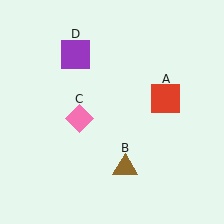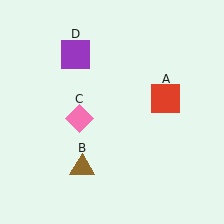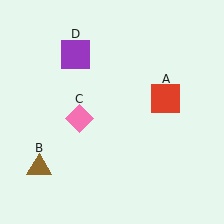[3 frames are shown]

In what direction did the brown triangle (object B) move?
The brown triangle (object B) moved left.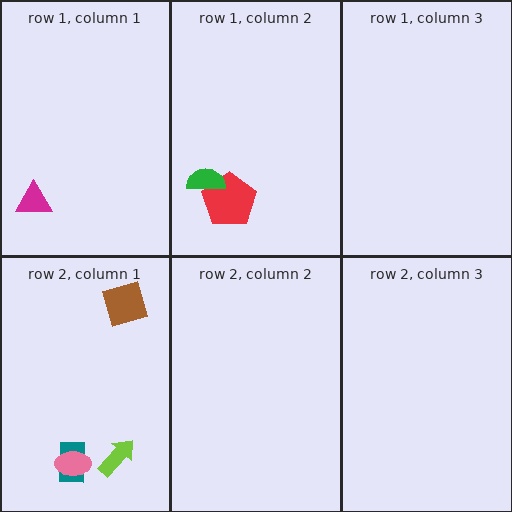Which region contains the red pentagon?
The row 1, column 2 region.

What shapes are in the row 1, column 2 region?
The red pentagon, the green semicircle.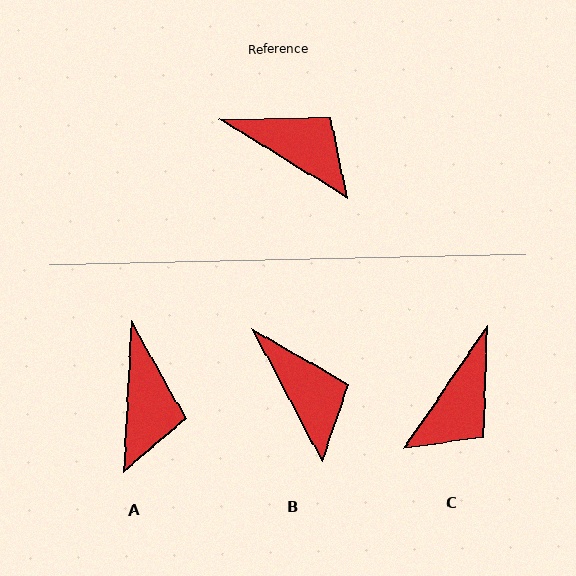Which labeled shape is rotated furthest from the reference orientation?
C, about 93 degrees away.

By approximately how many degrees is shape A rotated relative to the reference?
Approximately 61 degrees clockwise.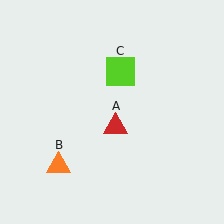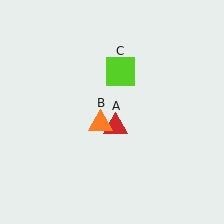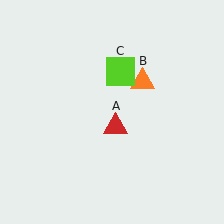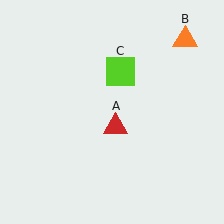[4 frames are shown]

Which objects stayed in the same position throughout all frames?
Red triangle (object A) and lime square (object C) remained stationary.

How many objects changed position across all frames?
1 object changed position: orange triangle (object B).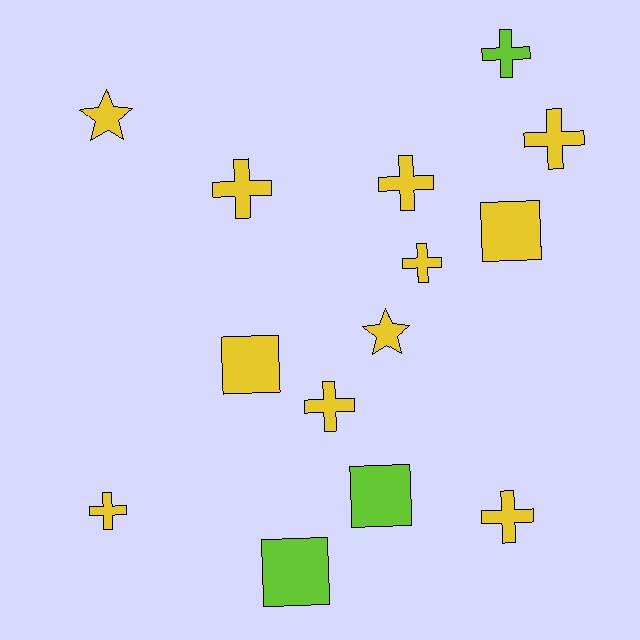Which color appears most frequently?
Yellow, with 11 objects.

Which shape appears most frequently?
Cross, with 8 objects.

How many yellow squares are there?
There are 2 yellow squares.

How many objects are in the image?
There are 14 objects.